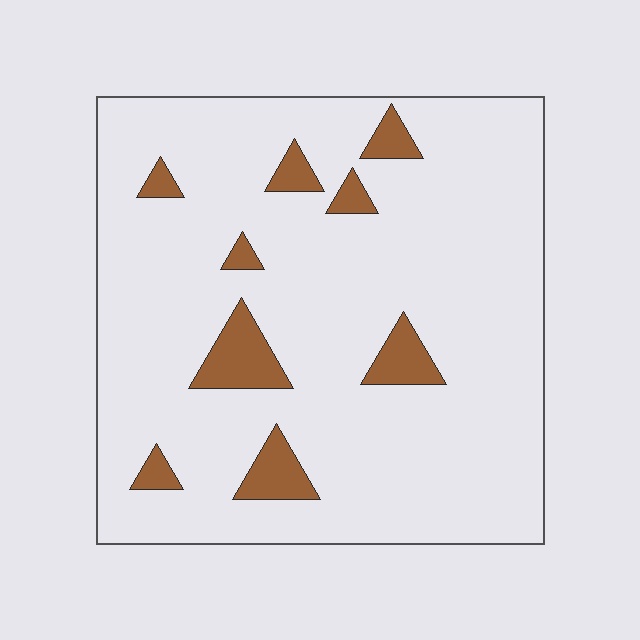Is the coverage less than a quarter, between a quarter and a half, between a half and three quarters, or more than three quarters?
Less than a quarter.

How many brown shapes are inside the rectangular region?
9.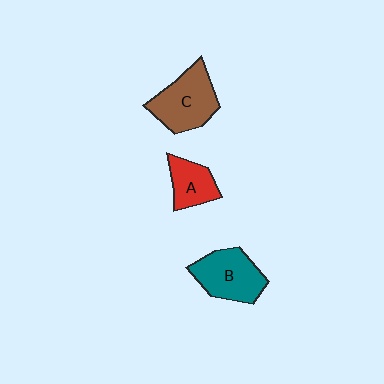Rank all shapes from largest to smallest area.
From largest to smallest: C (brown), B (teal), A (red).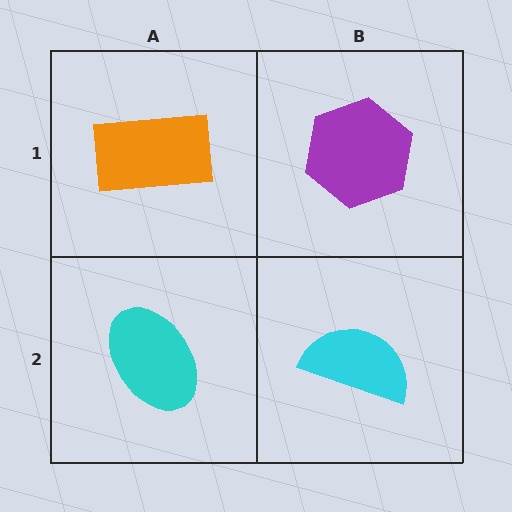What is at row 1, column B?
A purple hexagon.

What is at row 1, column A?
An orange rectangle.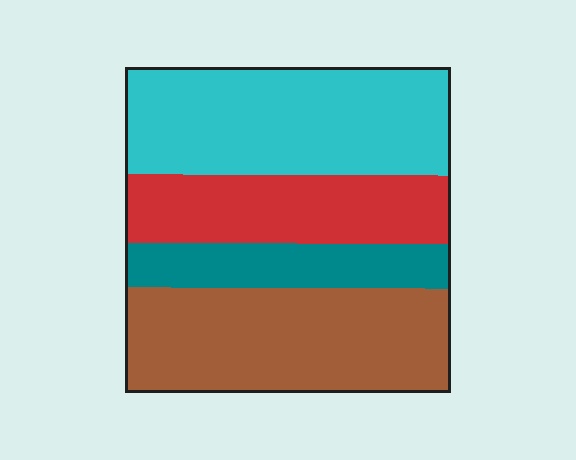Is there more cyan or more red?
Cyan.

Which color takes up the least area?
Teal, at roughly 15%.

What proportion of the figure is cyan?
Cyan covers around 35% of the figure.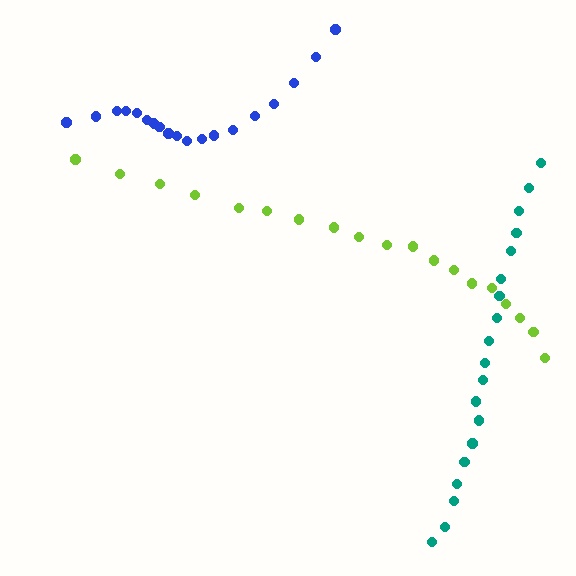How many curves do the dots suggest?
There are 3 distinct paths.